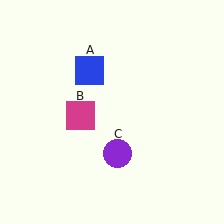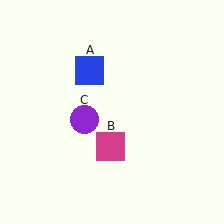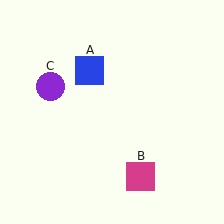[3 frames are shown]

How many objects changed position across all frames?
2 objects changed position: magenta square (object B), purple circle (object C).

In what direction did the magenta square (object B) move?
The magenta square (object B) moved down and to the right.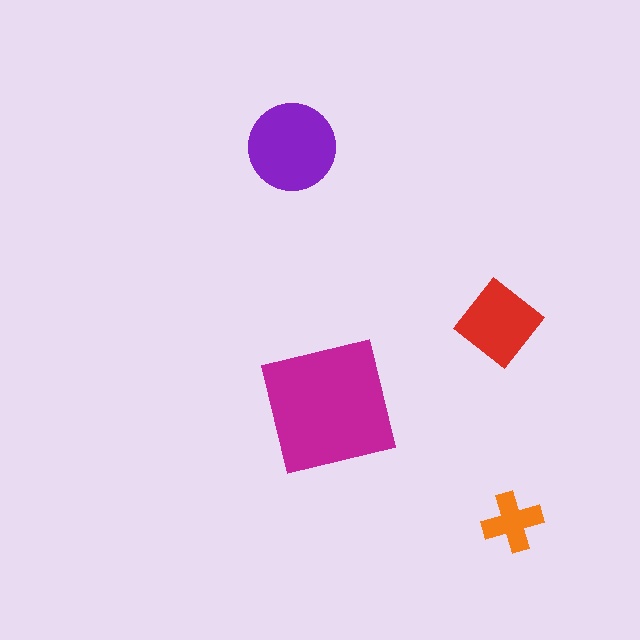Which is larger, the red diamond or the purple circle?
The purple circle.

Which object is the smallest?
The orange cross.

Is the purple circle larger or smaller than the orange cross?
Larger.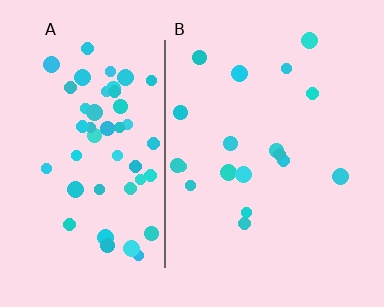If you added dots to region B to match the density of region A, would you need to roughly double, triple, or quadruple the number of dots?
Approximately triple.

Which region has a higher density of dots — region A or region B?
A (the left).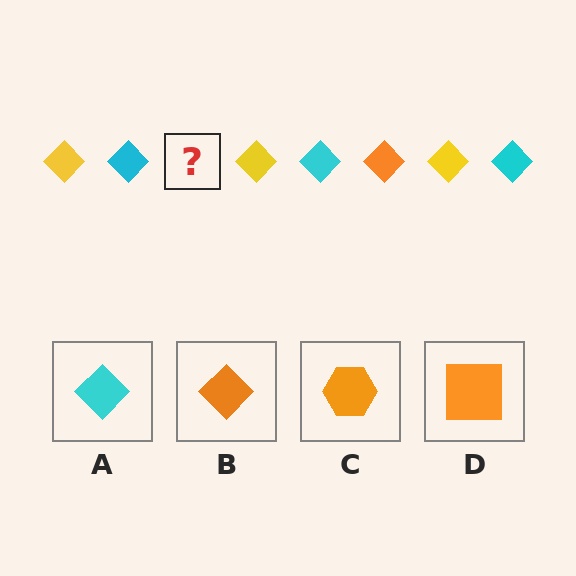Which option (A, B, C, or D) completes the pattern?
B.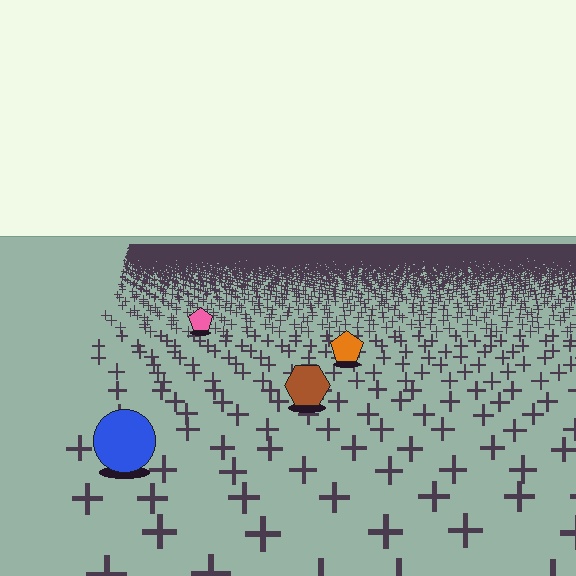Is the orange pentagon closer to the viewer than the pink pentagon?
Yes. The orange pentagon is closer — you can tell from the texture gradient: the ground texture is coarser near it.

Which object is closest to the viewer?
The blue circle is closest. The texture marks near it are larger and more spread out.